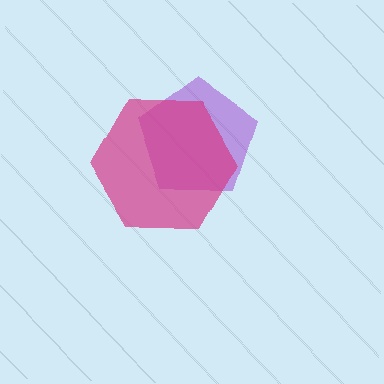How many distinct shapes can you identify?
There are 2 distinct shapes: a purple pentagon, a magenta hexagon.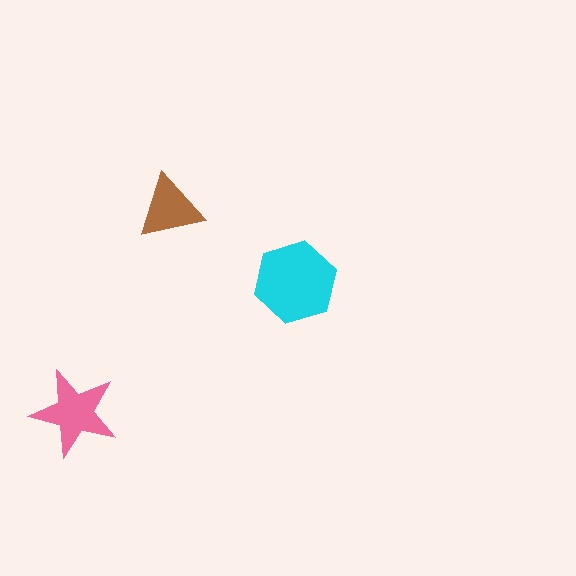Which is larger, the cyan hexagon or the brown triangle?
The cyan hexagon.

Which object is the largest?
The cyan hexagon.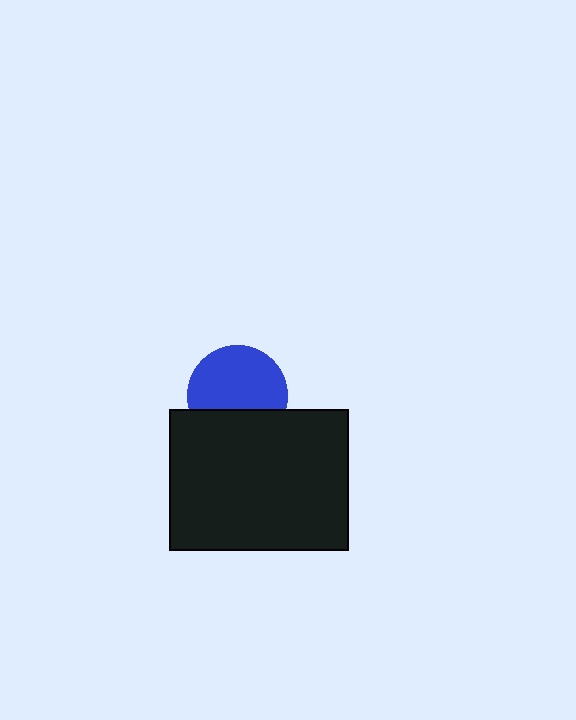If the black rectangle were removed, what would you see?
You would see the complete blue circle.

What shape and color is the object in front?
The object in front is a black rectangle.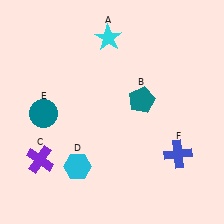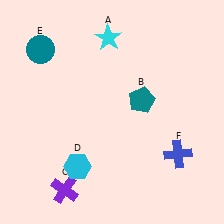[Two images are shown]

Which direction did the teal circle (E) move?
The teal circle (E) moved up.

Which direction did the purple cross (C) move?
The purple cross (C) moved down.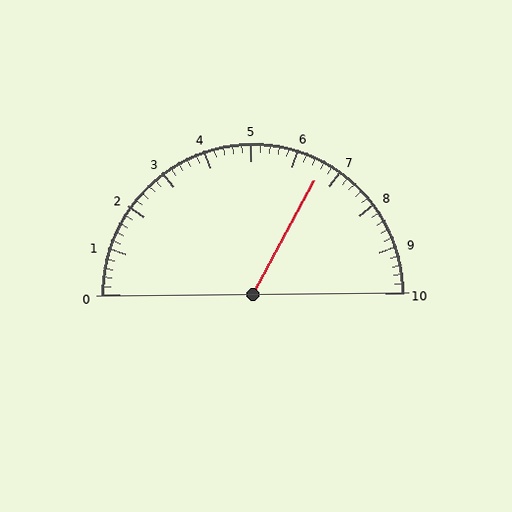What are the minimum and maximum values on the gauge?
The gauge ranges from 0 to 10.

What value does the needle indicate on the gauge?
The needle indicates approximately 6.6.